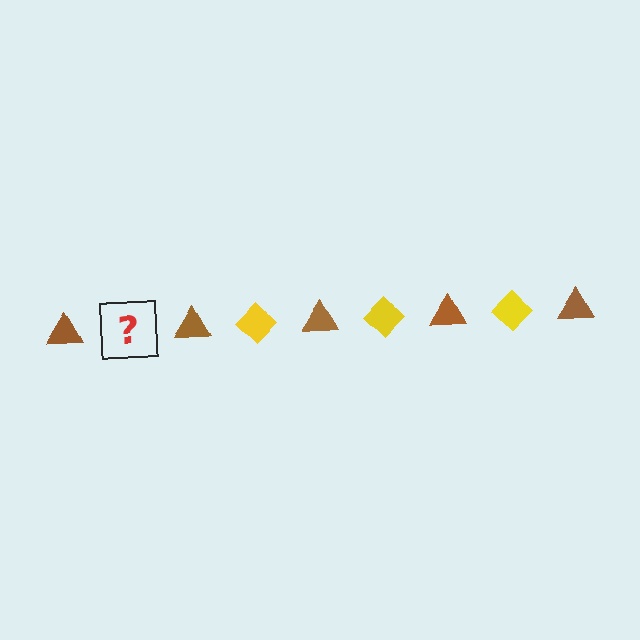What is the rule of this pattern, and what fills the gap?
The rule is that the pattern alternates between brown triangle and yellow diamond. The gap should be filled with a yellow diamond.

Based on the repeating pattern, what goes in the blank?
The blank should be a yellow diamond.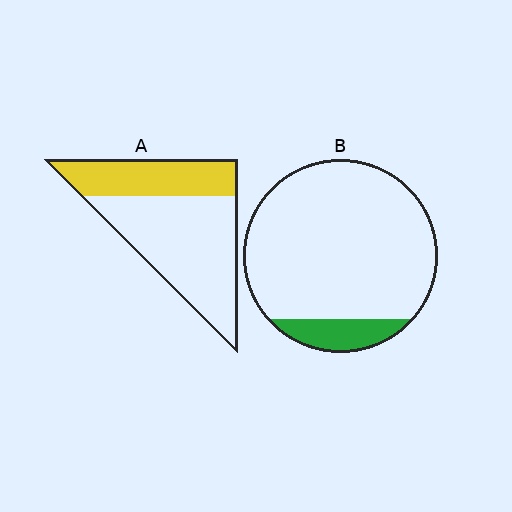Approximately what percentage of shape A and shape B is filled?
A is approximately 35% and B is approximately 10%.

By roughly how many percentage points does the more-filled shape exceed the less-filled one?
By roughly 25 percentage points (A over B).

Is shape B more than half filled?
No.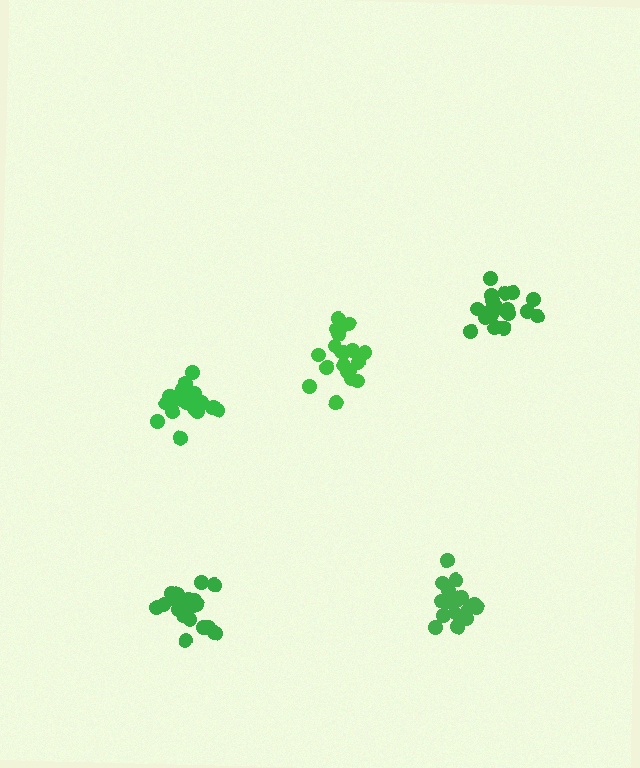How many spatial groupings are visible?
There are 5 spatial groupings.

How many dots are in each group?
Group 1: 20 dots, Group 2: 17 dots, Group 3: 19 dots, Group 4: 20 dots, Group 5: 20 dots (96 total).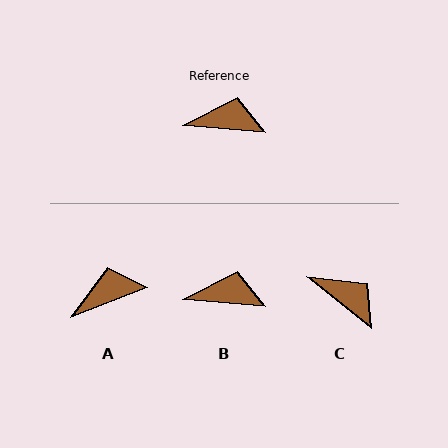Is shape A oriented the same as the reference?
No, it is off by about 27 degrees.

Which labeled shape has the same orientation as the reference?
B.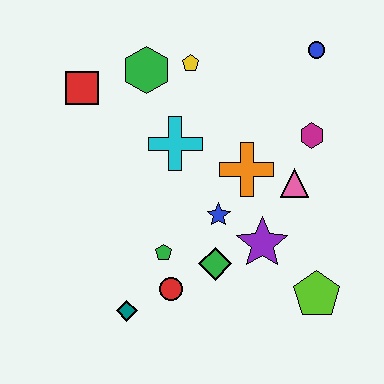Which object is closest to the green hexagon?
The yellow pentagon is closest to the green hexagon.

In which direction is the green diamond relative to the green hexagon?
The green diamond is below the green hexagon.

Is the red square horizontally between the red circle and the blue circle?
No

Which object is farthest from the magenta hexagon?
The teal diamond is farthest from the magenta hexagon.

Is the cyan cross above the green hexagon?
No